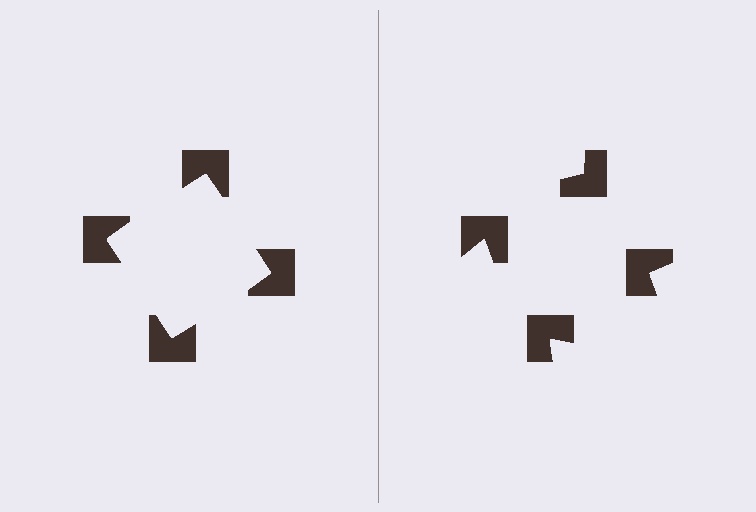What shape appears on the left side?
An illusory square.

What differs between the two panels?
The notched squares are positioned identically on both sides; only the wedge orientations differ. On the left they align to a square; on the right they are misaligned.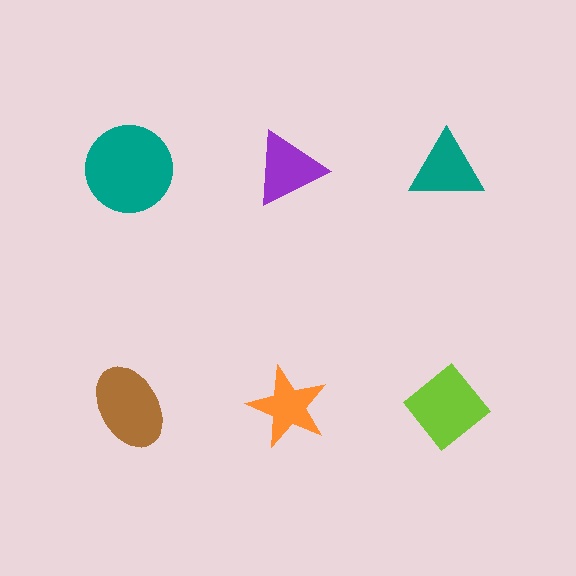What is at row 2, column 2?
An orange star.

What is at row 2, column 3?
A lime diamond.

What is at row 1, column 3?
A teal triangle.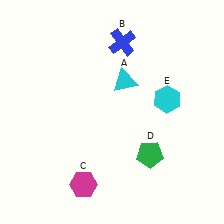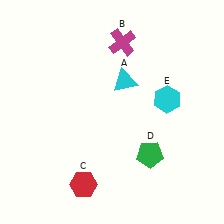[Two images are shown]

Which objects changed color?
B changed from blue to magenta. C changed from magenta to red.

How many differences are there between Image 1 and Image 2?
There are 2 differences between the two images.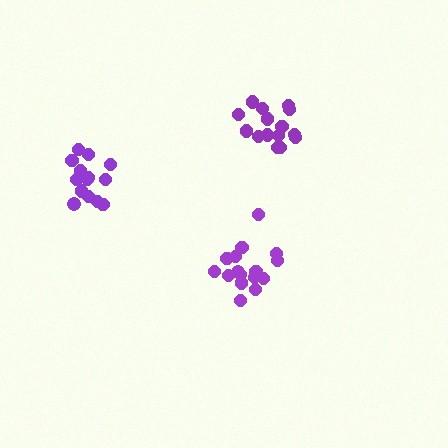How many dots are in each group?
Group 1: 15 dots, Group 2: 16 dots, Group 3: 15 dots (46 total).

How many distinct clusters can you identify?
There are 3 distinct clusters.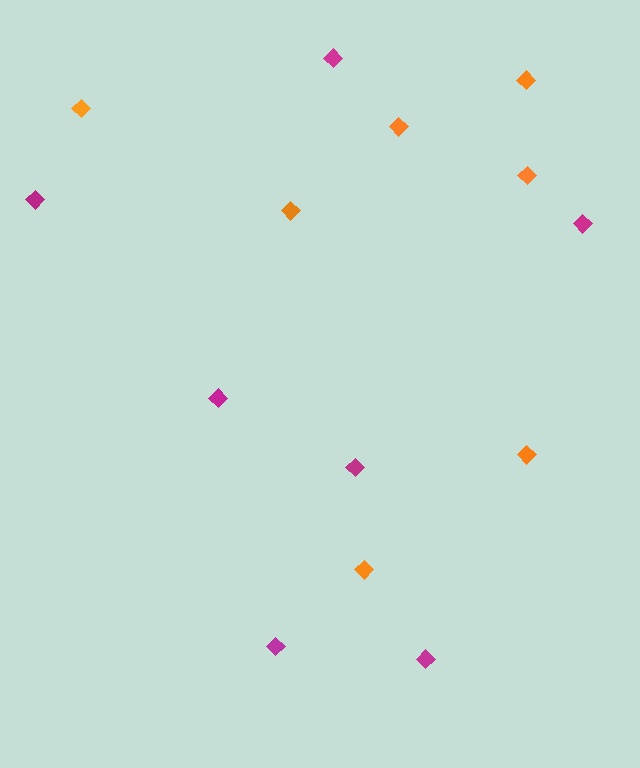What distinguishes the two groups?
There are 2 groups: one group of magenta diamonds (7) and one group of orange diamonds (7).